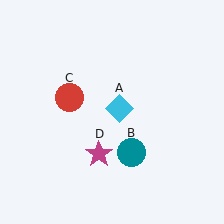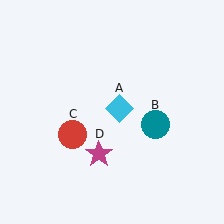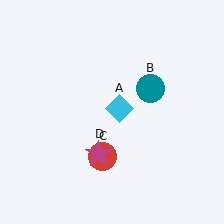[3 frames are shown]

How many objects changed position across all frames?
2 objects changed position: teal circle (object B), red circle (object C).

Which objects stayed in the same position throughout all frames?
Cyan diamond (object A) and magenta star (object D) remained stationary.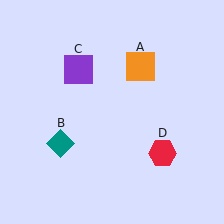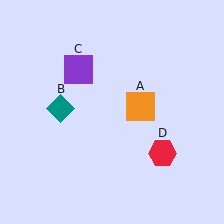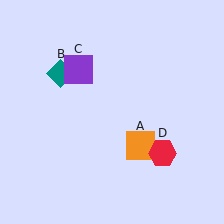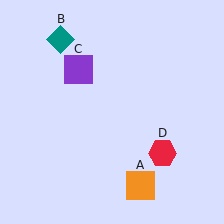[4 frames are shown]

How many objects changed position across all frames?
2 objects changed position: orange square (object A), teal diamond (object B).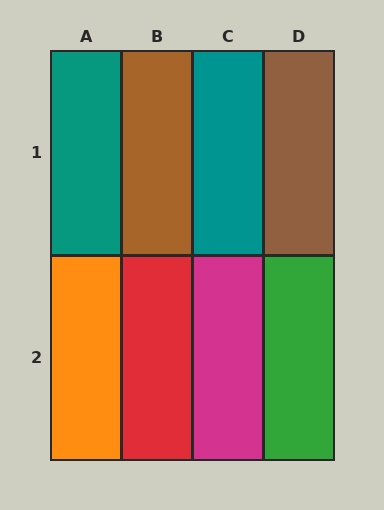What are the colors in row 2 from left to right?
Orange, red, magenta, green.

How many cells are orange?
1 cell is orange.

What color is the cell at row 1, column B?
Brown.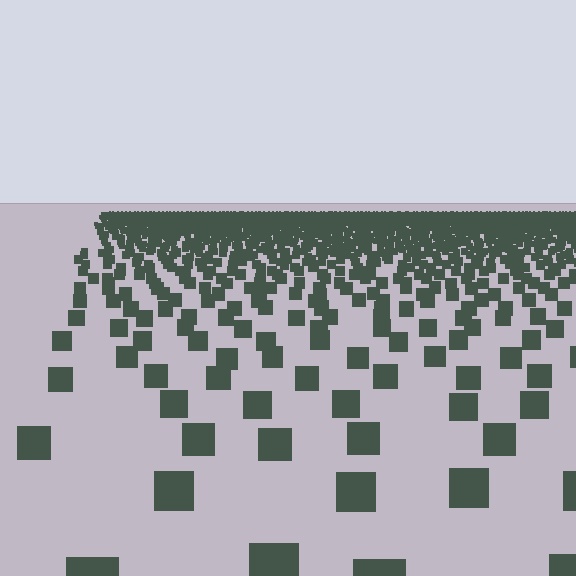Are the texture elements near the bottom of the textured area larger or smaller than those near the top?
Larger. Near the bottom, elements are closer to the viewer and appear at a bigger on-screen size.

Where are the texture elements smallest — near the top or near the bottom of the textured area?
Near the top.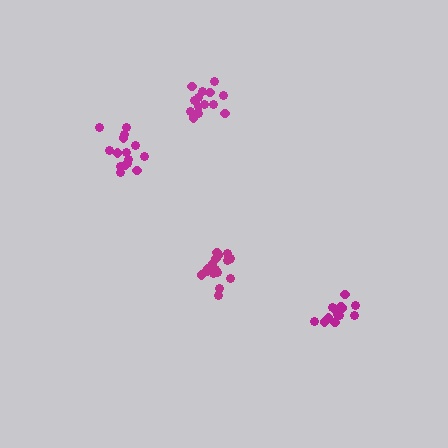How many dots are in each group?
Group 1: 17 dots, Group 2: 15 dots, Group 3: 13 dots, Group 4: 14 dots (59 total).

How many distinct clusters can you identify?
There are 4 distinct clusters.